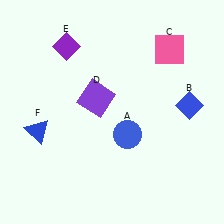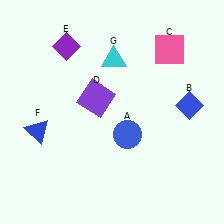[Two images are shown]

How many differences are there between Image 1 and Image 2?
There is 1 difference between the two images.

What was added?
A cyan triangle (G) was added in Image 2.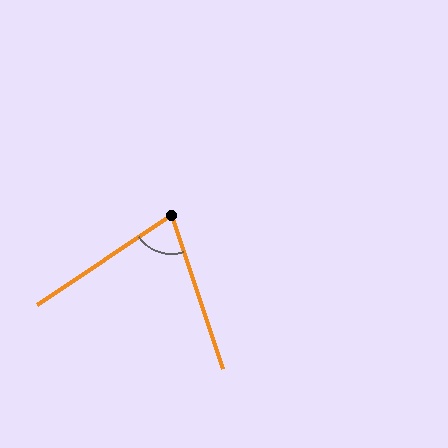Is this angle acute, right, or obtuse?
It is acute.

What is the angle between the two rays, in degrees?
Approximately 74 degrees.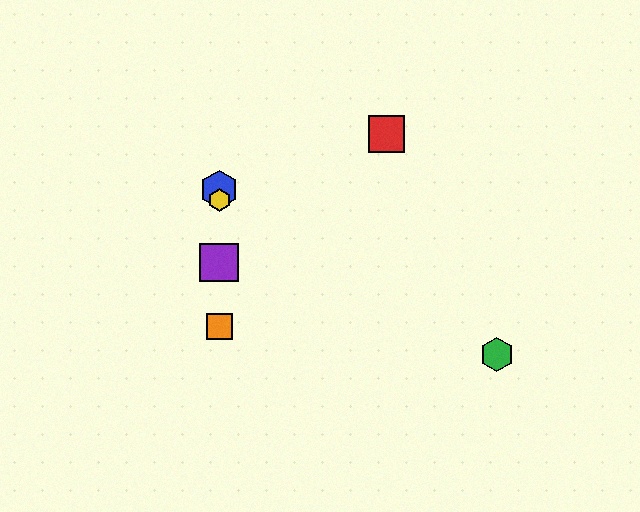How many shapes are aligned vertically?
4 shapes (the blue hexagon, the yellow hexagon, the purple square, the orange square) are aligned vertically.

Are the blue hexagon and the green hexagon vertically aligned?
No, the blue hexagon is at x≈219 and the green hexagon is at x≈497.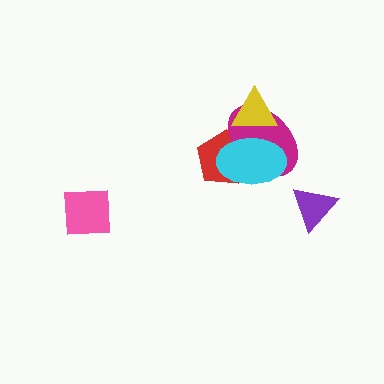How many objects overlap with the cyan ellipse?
3 objects overlap with the cyan ellipse.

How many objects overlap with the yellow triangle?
2 objects overlap with the yellow triangle.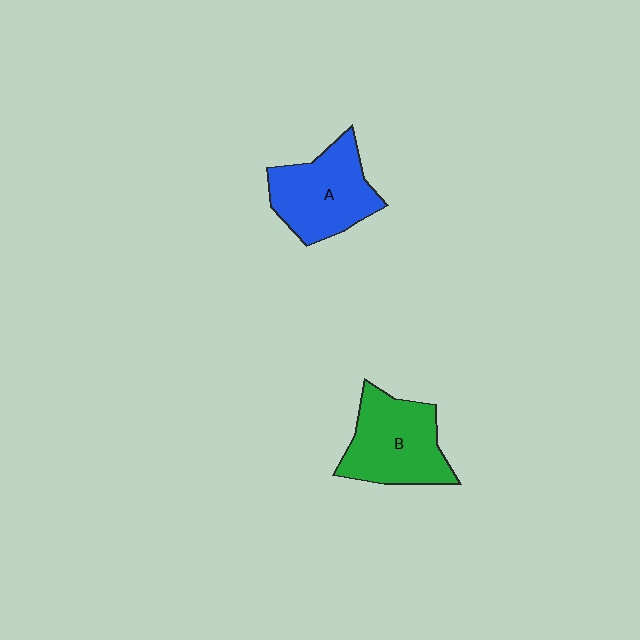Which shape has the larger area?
Shape B (green).